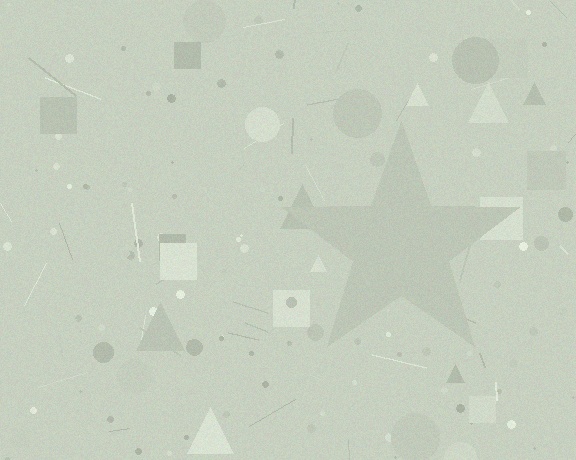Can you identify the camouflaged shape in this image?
The camouflaged shape is a star.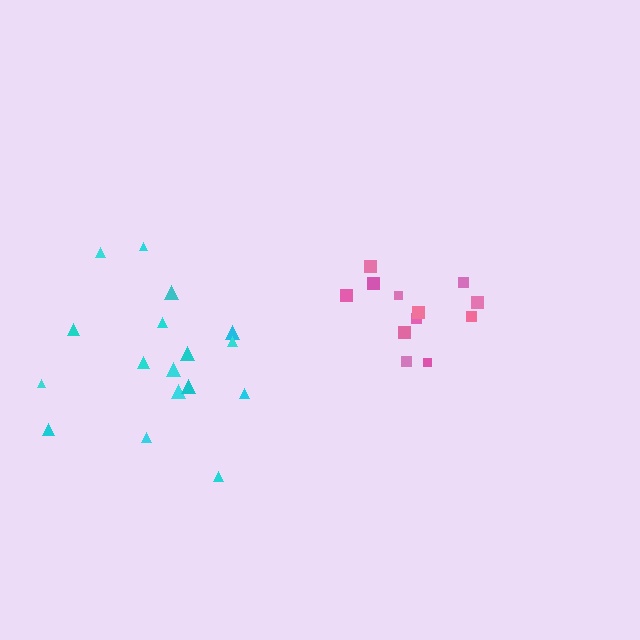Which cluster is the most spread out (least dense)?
Cyan.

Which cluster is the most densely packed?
Pink.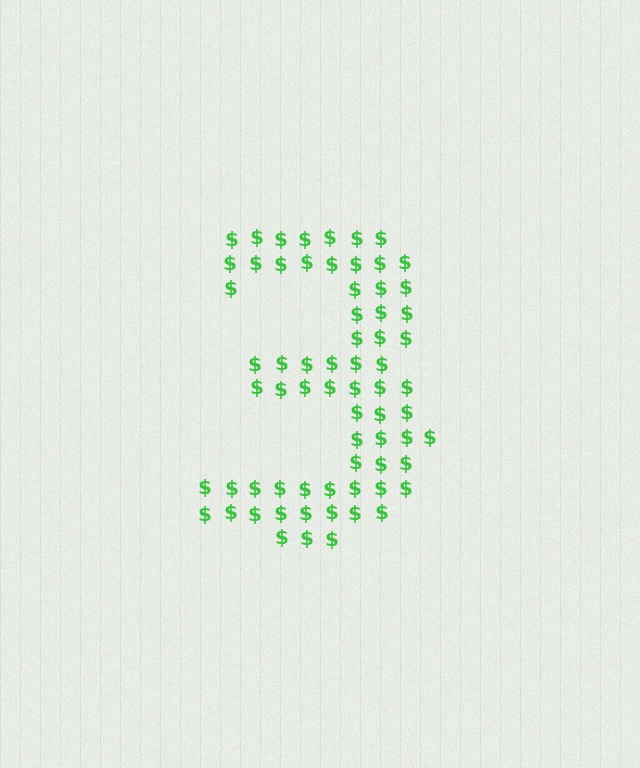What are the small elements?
The small elements are dollar signs.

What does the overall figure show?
The overall figure shows the digit 3.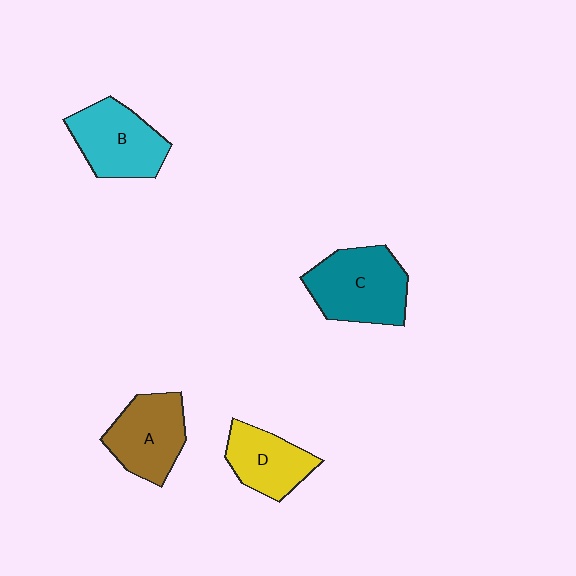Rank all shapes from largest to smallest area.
From largest to smallest: C (teal), B (cyan), A (brown), D (yellow).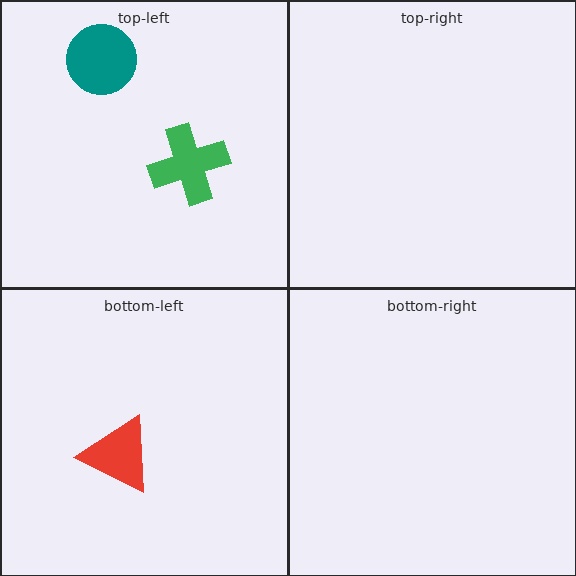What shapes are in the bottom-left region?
The red triangle.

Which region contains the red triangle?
The bottom-left region.